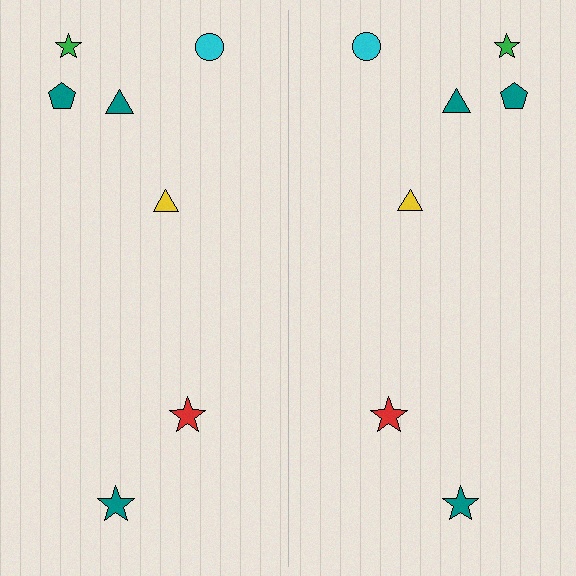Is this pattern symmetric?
Yes, this pattern has bilateral (reflection) symmetry.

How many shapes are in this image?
There are 14 shapes in this image.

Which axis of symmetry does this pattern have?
The pattern has a vertical axis of symmetry running through the center of the image.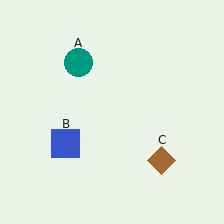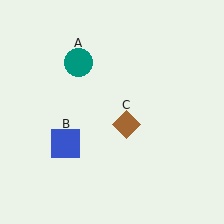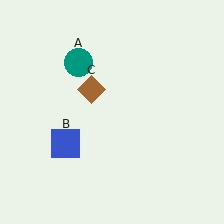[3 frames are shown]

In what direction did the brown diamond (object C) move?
The brown diamond (object C) moved up and to the left.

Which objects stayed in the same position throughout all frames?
Teal circle (object A) and blue square (object B) remained stationary.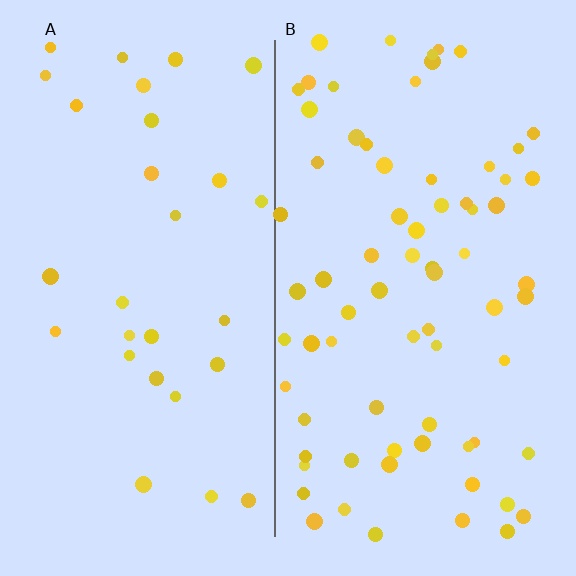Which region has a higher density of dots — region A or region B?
B (the right).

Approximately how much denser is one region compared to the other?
Approximately 2.5× — region B over region A.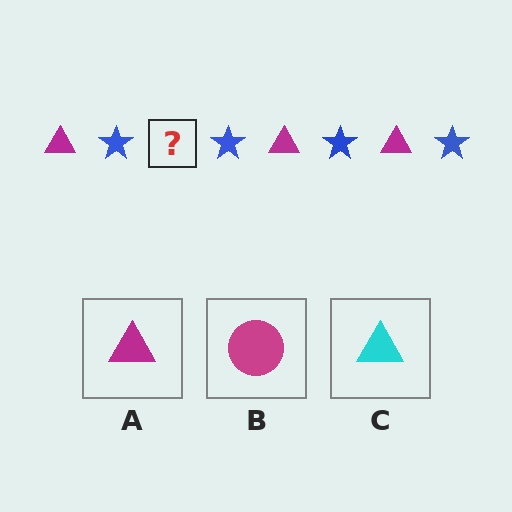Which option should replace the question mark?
Option A.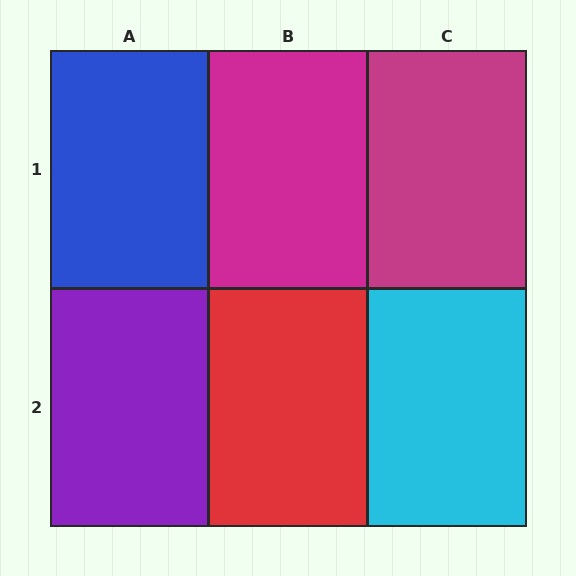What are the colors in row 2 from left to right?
Purple, red, cyan.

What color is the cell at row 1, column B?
Magenta.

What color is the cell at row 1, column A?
Blue.